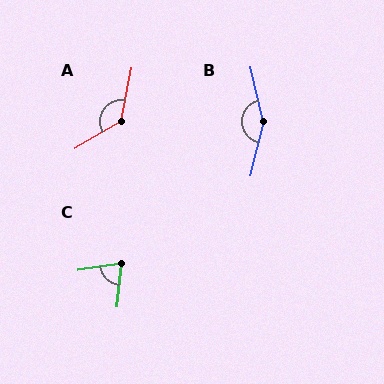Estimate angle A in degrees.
Approximately 132 degrees.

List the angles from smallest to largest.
C (76°), A (132°), B (154°).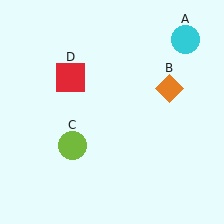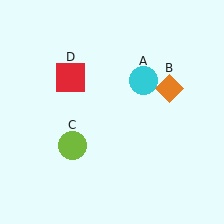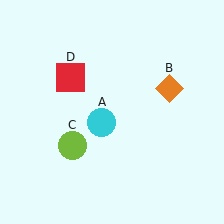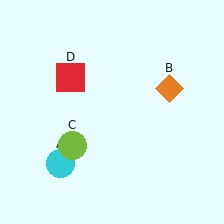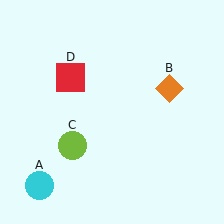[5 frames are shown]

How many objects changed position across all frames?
1 object changed position: cyan circle (object A).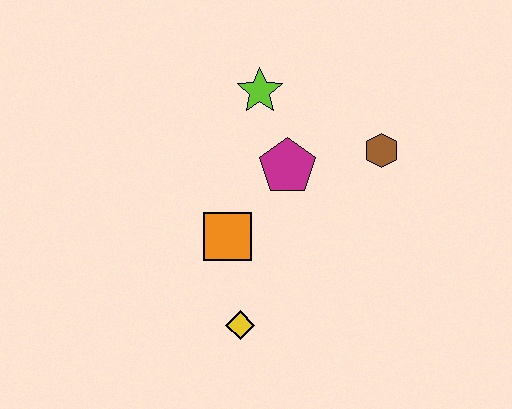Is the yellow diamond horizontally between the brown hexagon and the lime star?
No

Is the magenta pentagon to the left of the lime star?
No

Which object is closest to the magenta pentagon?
The lime star is closest to the magenta pentagon.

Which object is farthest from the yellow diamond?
The lime star is farthest from the yellow diamond.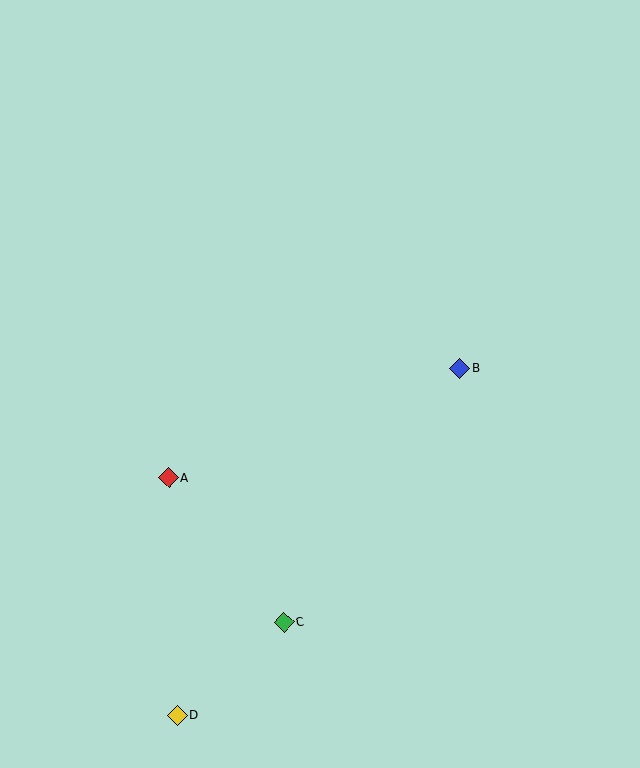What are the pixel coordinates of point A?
Point A is at (169, 478).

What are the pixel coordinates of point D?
Point D is at (177, 716).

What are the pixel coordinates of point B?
Point B is at (459, 368).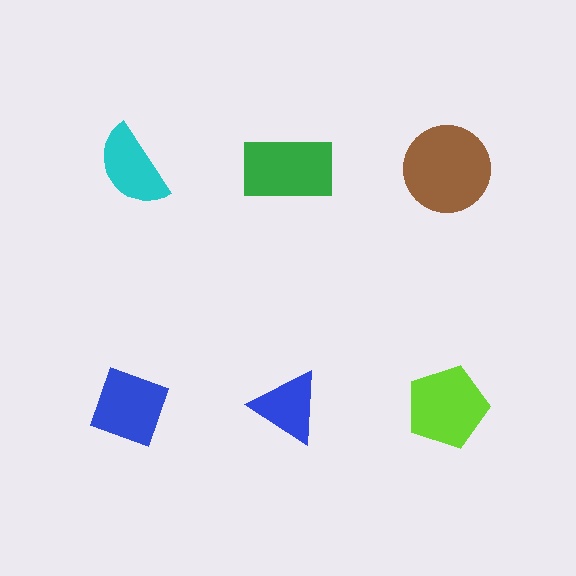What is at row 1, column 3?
A brown circle.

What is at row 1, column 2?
A green rectangle.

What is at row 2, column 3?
A lime pentagon.